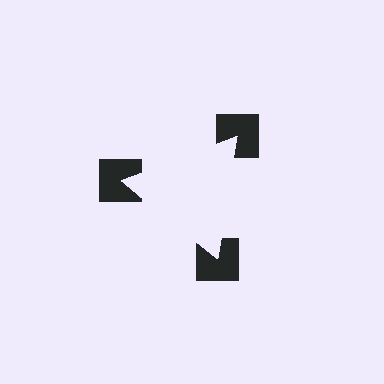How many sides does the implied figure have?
3 sides.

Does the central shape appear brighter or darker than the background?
It typically appears slightly brighter than the background, even though no actual brightness change is drawn.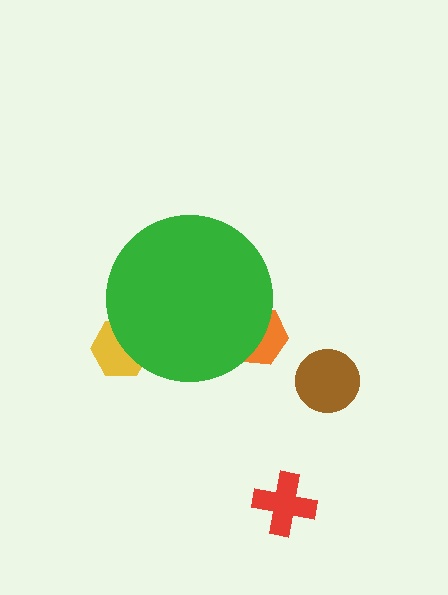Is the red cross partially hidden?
No, the red cross is fully visible.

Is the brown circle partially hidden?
No, the brown circle is fully visible.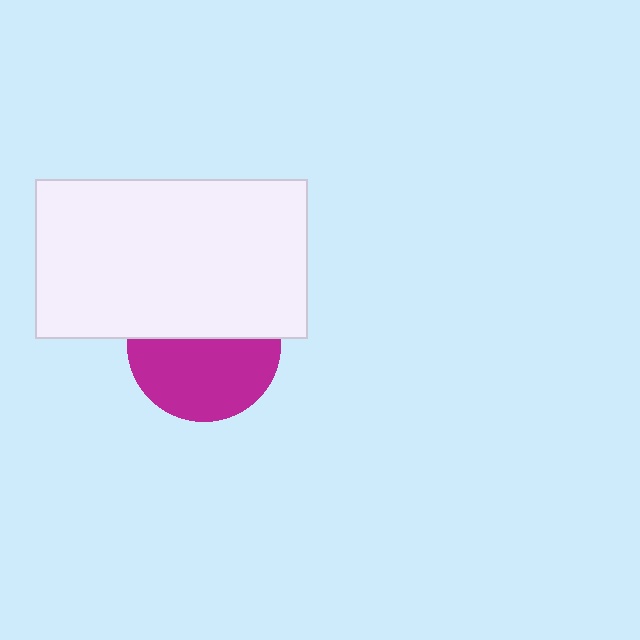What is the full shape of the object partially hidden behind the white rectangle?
The partially hidden object is a magenta circle.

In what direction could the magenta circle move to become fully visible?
The magenta circle could move down. That would shift it out from behind the white rectangle entirely.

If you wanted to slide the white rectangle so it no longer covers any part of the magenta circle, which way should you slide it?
Slide it up — that is the most direct way to separate the two shapes.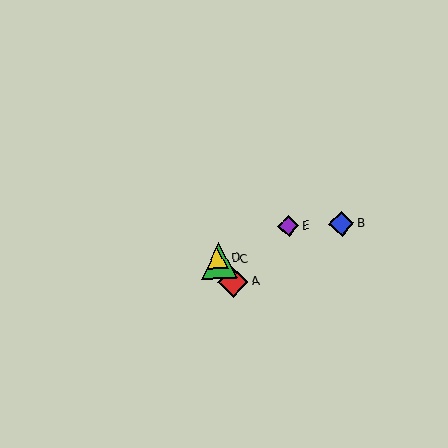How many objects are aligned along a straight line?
3 objects (A, C, D) are aligned along a straight line.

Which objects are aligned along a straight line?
Objects A, C, D are aligned along a straight line.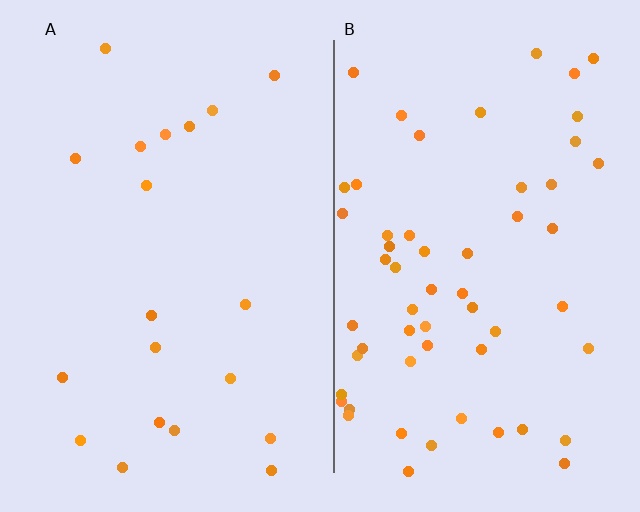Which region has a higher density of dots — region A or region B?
B (the right).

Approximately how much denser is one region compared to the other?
Approximately 3.0× — region B over region A.